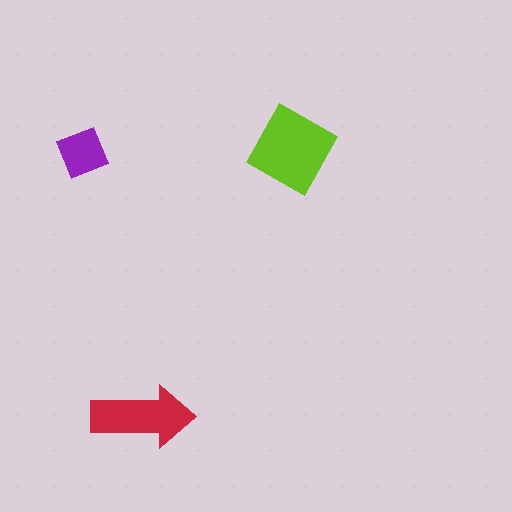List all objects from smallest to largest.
The purple diamond, the red arrow, the lime square.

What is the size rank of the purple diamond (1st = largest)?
3rd.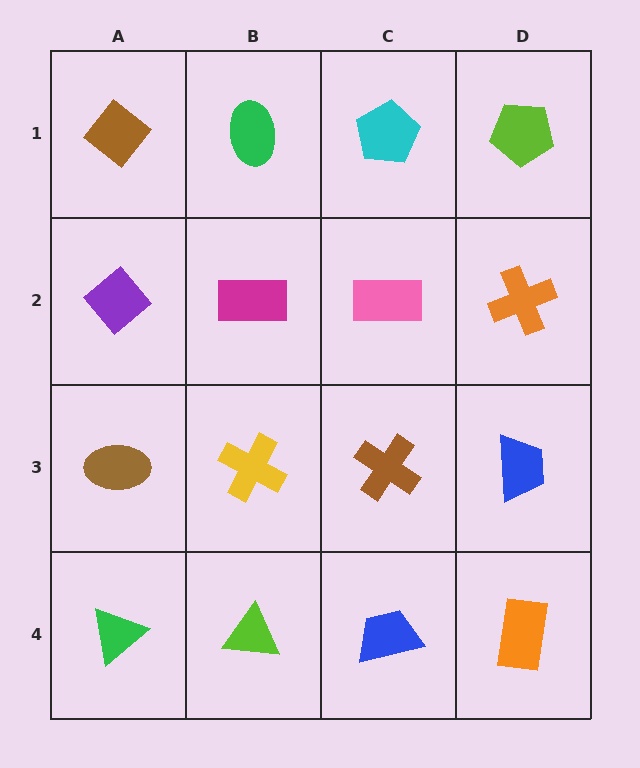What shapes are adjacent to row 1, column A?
A purple diamond (row 2, column A), a green ellipse (row 1, column B).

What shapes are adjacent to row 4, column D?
A blue trapezoid (row 3, column D), a blue trapezoid (row 4, column C).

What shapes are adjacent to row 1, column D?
An orange cross (row 2, column D), a cyan pentagon (row 1, column C).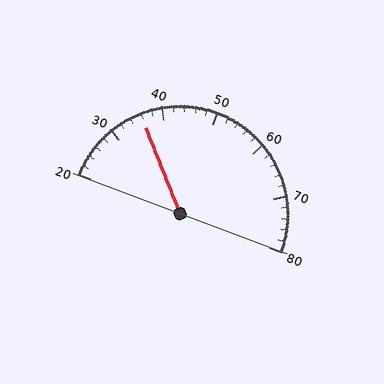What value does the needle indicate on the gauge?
The needle indicates approximately 36.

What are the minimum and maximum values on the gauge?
The gauge ranges from 20 to 80.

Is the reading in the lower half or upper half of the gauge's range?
The reading is in the lower half of the range (20 to 80).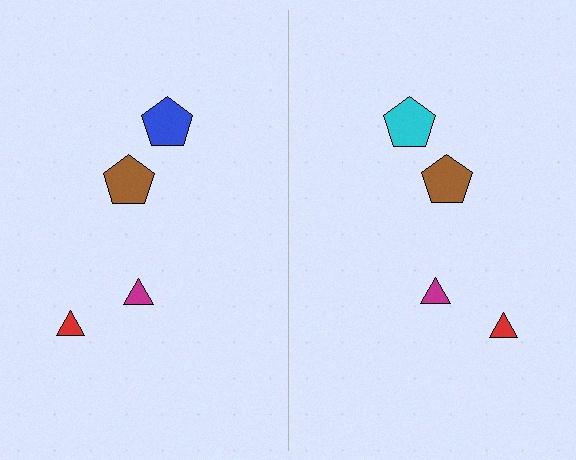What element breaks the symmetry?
The cyan pentagon on the right side breaks the symmetry — its mirror counterpart is blue.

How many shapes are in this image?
There are 8 shapes in this image.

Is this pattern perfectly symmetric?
No, the pattern is not perfectly symmetric. The cyan pentagon on the right side breaks the symmetry — its mirror counterpart is blue.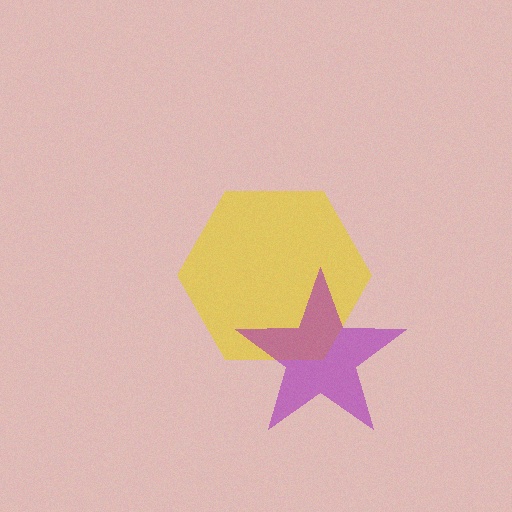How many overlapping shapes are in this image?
There are 2 overlapping shapes in the image.